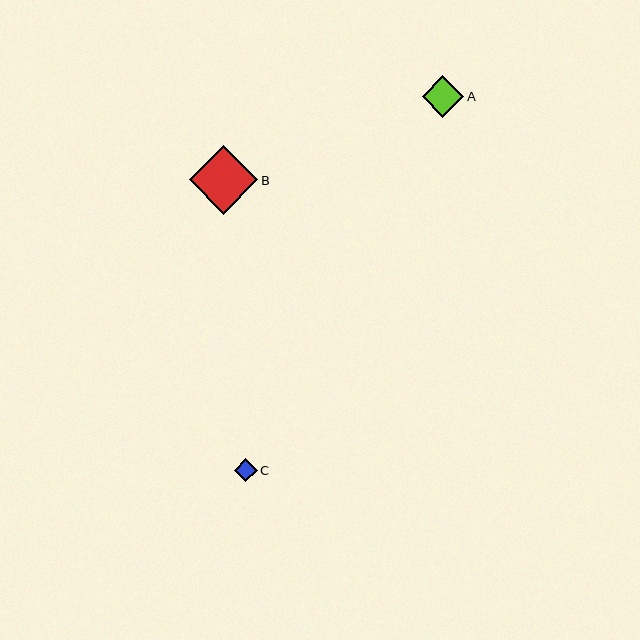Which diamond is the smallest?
Diamond C is the smallest with a size of approximately 23 pixels.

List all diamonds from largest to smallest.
From largest to smallest: B, A, C.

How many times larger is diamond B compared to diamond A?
Diamond B is approximately 1.7 times the size of diamond A.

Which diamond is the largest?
Diamond B is the largest with a size of approximately 69 pixels.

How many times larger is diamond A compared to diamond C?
Diamond A is approximately 1.8 times the size of diamond C.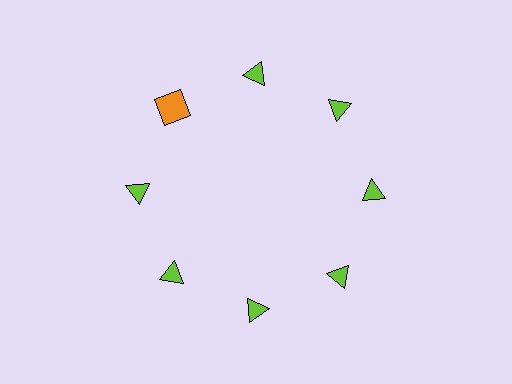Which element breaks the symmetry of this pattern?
The orange square at roughly the 10 o'clock position breaks the symmetry. All other shapes are lime triangles.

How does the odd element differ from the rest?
It differs in both color (orange instead of lime) and shape (square instead of triangle).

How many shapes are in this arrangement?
There are 8 shapes arranged in a ring pattern.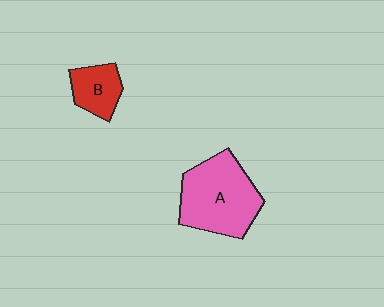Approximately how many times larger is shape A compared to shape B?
Approximately 2.4 times.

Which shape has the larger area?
Shape A (pink).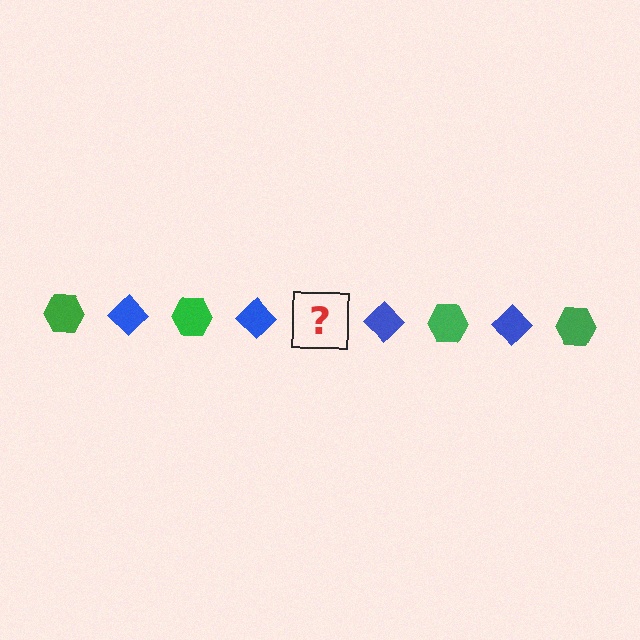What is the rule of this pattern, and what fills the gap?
The rule is that the pattern alternates between green hexagon and blue diamond. The gap should be filled with a green hexagon.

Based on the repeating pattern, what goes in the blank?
The blank should be a green hexagon.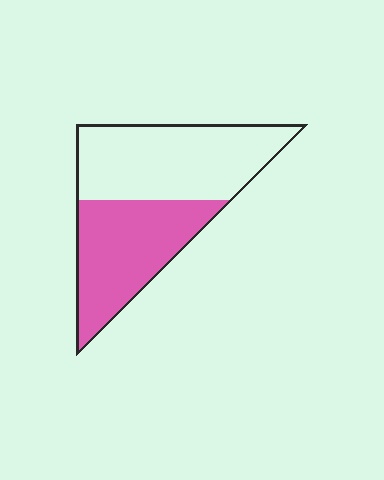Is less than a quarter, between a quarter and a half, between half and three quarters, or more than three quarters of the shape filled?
Between a quarter and a half.